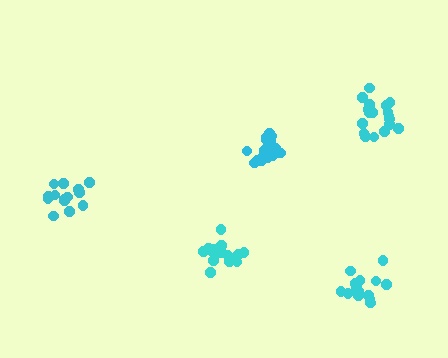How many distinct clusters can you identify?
There are 5 distinct clusters.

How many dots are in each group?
Group 1: 18 dots, Group 2: 15 dots, Group 3: 16 dots, Group 4: 15 dots, Group 5: 17 dots (81 total).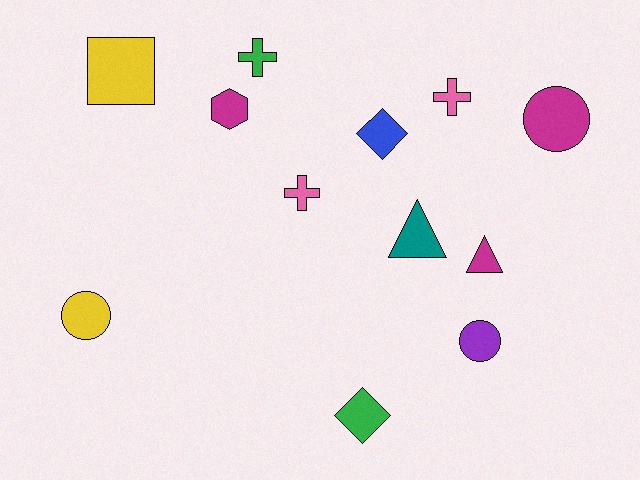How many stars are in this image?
There are no stars.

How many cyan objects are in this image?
There are no cyan objects.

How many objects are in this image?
There are 12 objects.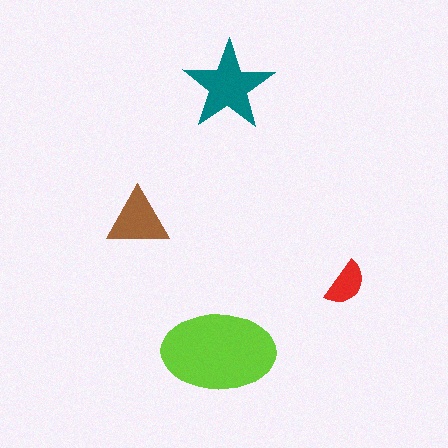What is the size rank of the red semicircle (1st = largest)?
4th.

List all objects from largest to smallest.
The lime ellipse, the teal star, the brown triangle, the red semicircle.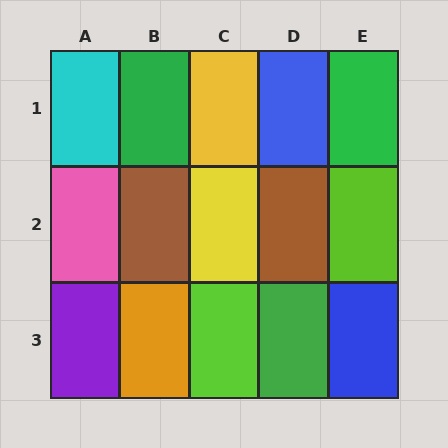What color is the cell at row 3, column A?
Purple.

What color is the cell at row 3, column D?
Green.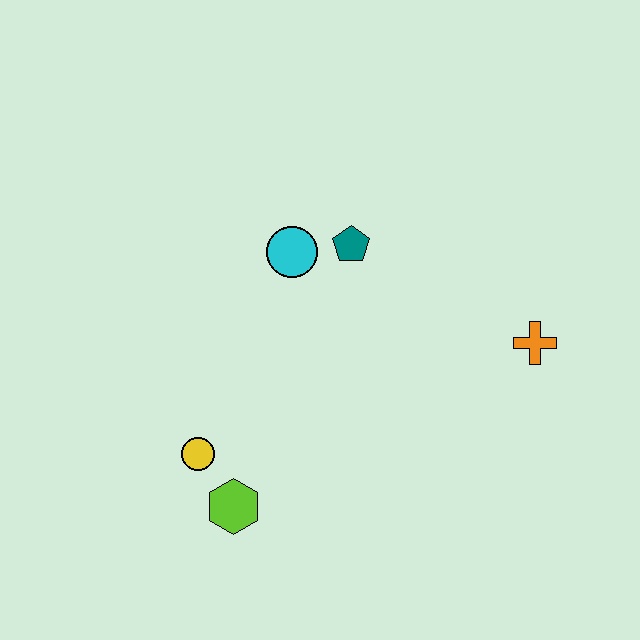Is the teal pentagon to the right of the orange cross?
No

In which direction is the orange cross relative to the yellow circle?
The orange cross is to the right of the yellow circle.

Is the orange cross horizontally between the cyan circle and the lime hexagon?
No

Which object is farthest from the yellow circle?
The orange cross is farthest from the yellow circle.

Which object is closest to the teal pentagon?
The cyan circle is closest to the teal pentagon.